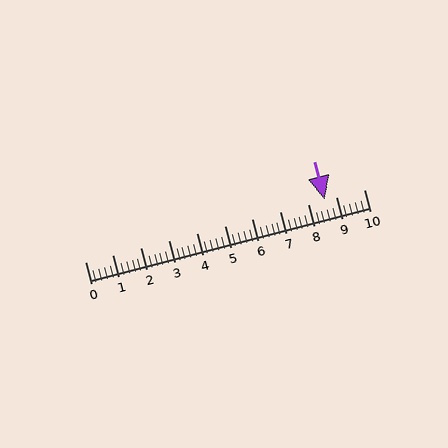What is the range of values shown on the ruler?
The ruler shows values from 0 to 10.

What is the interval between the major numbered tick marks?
The major tick marks are spaced 1 units apart.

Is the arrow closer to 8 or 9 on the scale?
The arrow is closer to 9.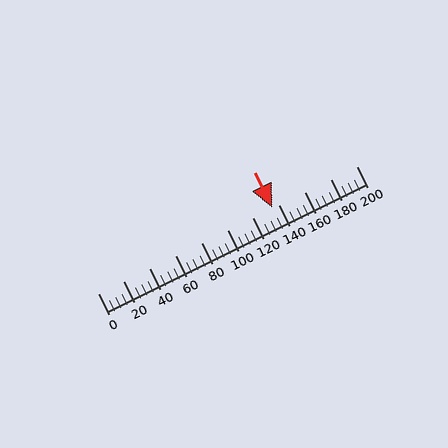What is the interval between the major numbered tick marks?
The major tick marks are spaced 20 units apart.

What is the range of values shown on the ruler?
The ruler shows values from 0 to 200.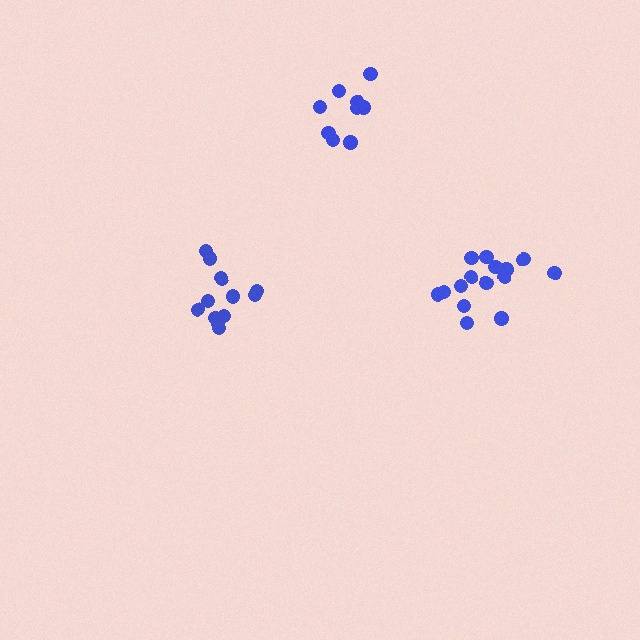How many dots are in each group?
Group 1: 12 dots, Group 2: 10 dots, Group 3: 15 dots (37 total).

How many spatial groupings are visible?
There are 3 spatial groupings.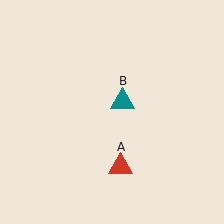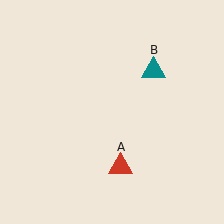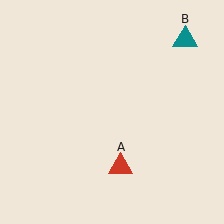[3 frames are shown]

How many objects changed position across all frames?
1 object changed position: teal triangle (object B).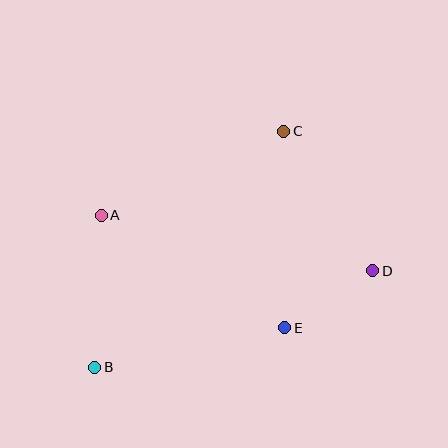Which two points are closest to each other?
Points D and E are closest to each other.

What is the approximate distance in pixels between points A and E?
The distance between A and E is approximately 215 pixels.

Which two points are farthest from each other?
Points B and C are farthest from each other.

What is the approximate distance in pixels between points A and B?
The distance between A and B is approximately 152 pixels.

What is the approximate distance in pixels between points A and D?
The distance between A and D is approximately 277 pixels.